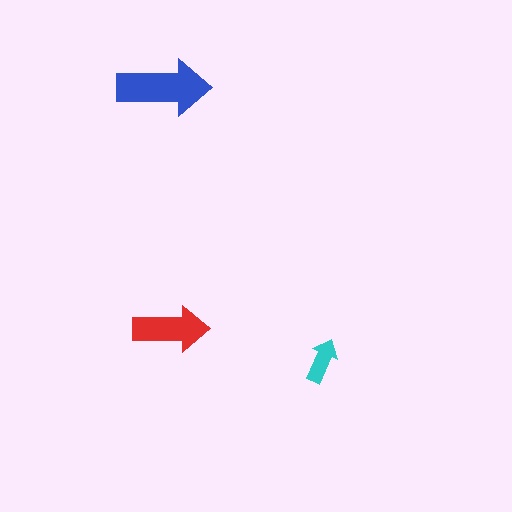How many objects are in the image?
There are 3 objects in the image.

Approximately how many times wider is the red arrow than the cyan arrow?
About 1.5 times wider.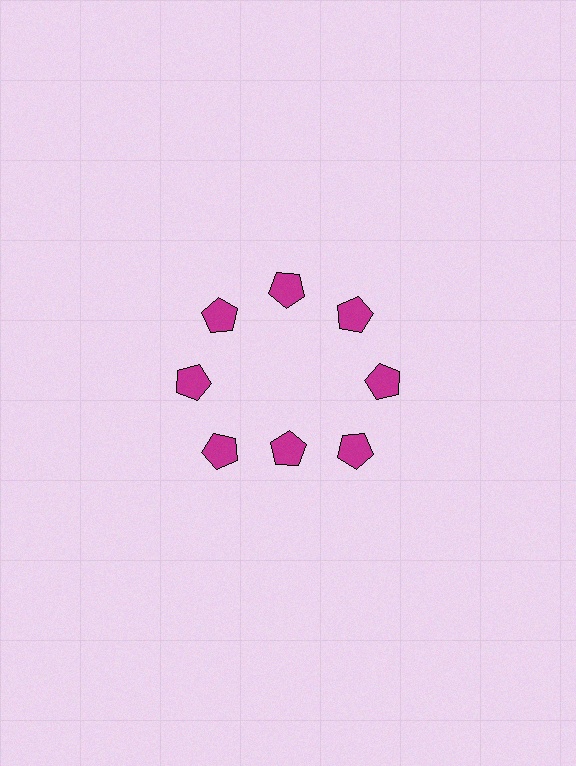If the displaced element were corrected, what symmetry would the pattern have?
It would have 8-fold rotational symmetry — the pattern would map onto itself every 45 degrees.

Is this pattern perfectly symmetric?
No. The 8 magenta pentagons are arranged in a ring, but one element near the 6 o'clock position is pulled inward toward the center, breaking the 8-fold rotational symmetry.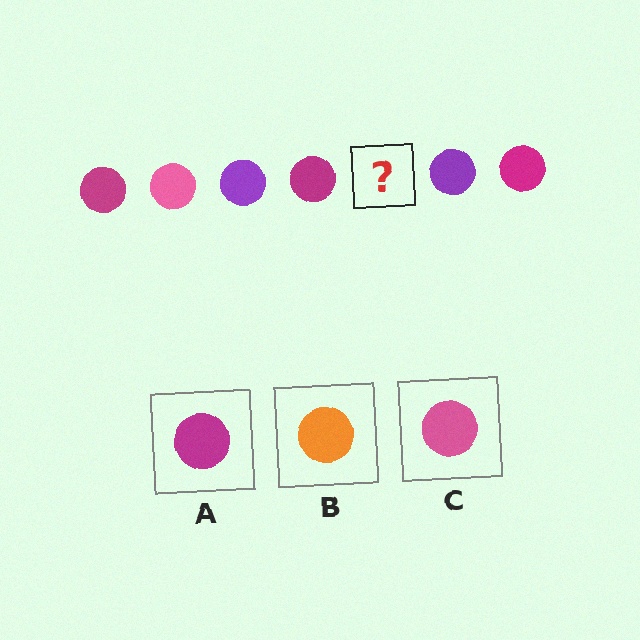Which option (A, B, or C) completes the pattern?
C.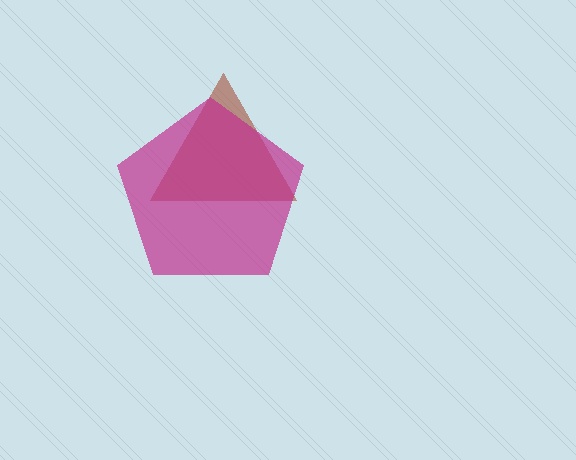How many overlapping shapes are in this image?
There are 2 overlapping shapes in the image.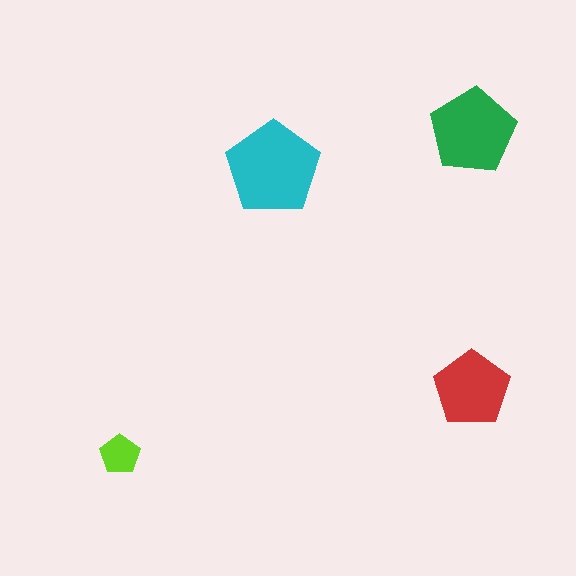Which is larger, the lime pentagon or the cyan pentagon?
The cyan one.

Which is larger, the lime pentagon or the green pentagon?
The green one.